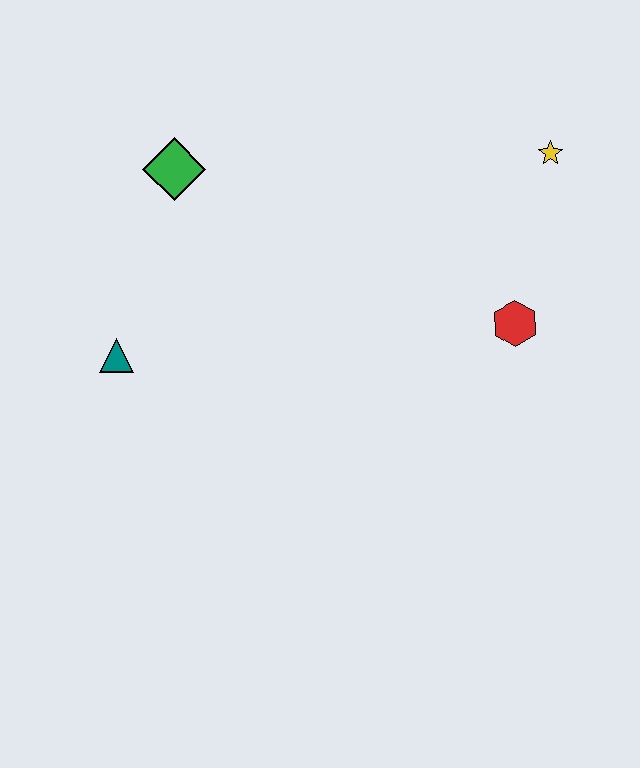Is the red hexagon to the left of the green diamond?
No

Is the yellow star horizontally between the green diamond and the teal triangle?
No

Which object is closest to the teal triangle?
The green diamond is closest to the teal triangle.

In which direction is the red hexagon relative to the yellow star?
The red hexagon is below the yellow star.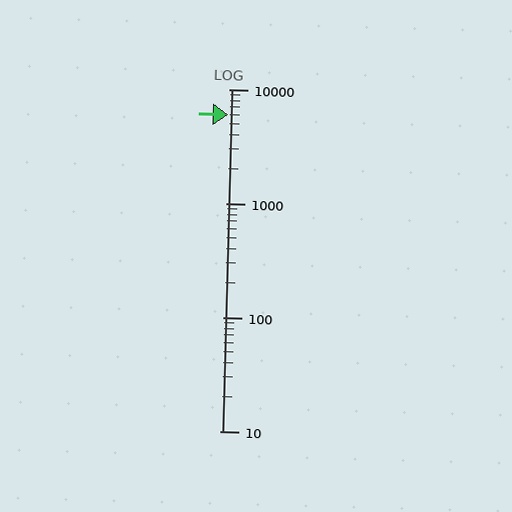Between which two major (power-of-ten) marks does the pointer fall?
The pointer is between 1000 and 10000.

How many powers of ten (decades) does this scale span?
The scale spans 3 decades, from 10 to 10000.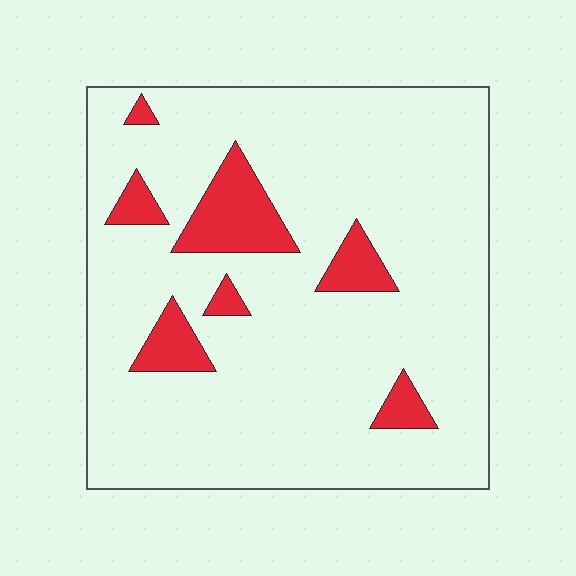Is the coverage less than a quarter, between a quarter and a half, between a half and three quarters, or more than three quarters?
Less than a quarter.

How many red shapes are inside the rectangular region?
7.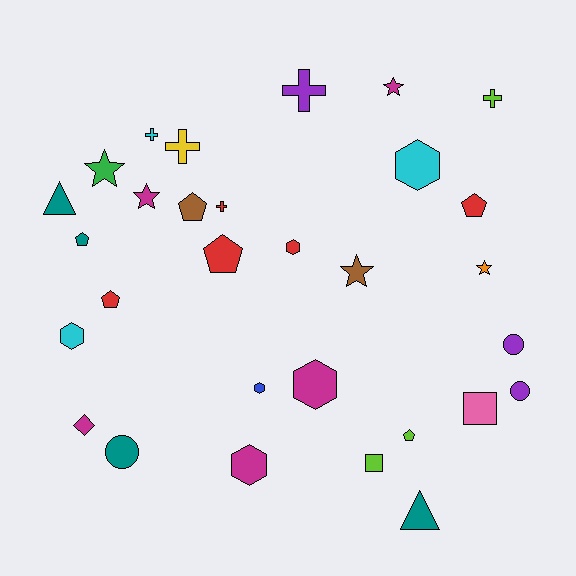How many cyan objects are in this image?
There are 3 cyan objects.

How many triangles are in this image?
There are 2 triangles.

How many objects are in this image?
There are 30 objects.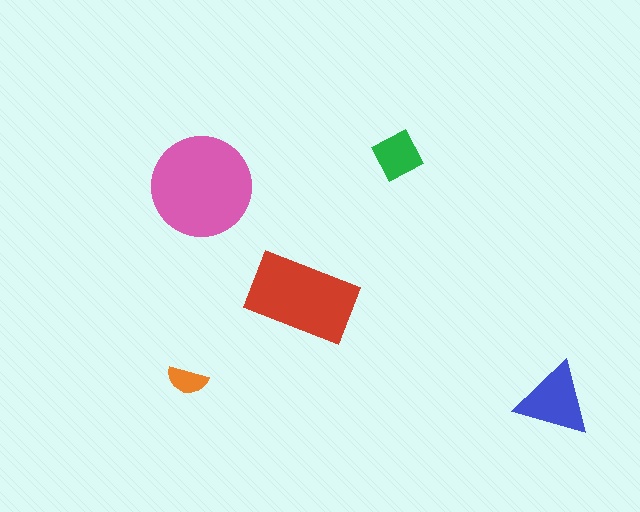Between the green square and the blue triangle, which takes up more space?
The blue triangle.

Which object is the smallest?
The orange semicircle.